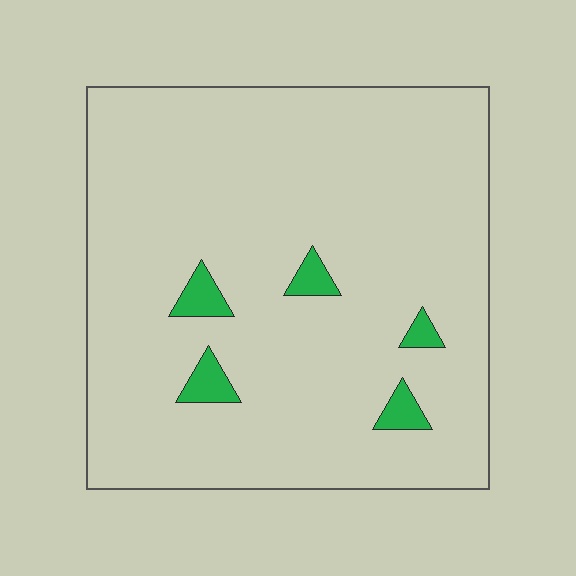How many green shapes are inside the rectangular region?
5.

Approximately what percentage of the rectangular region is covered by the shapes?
Approximately 5%.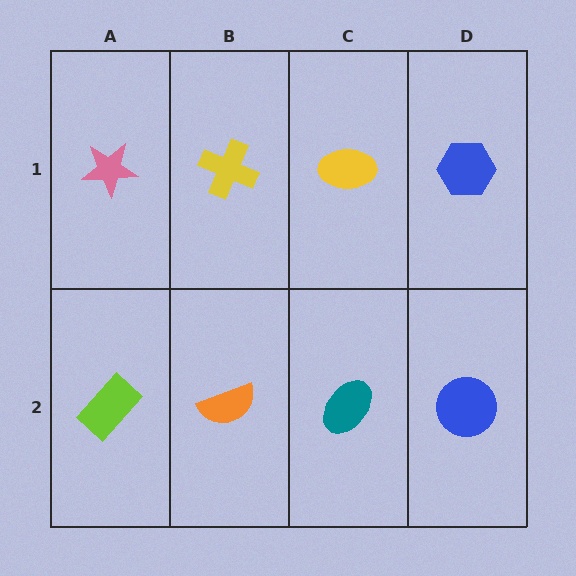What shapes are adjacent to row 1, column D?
A blue circle (row 2, column D), a yellow ellipse (row 1, column C).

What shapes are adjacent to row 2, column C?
A yellow ellipse (row 1, column C), an orange semicircle (row 2, column B), a blue circle (row 2, column D).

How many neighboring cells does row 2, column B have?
3.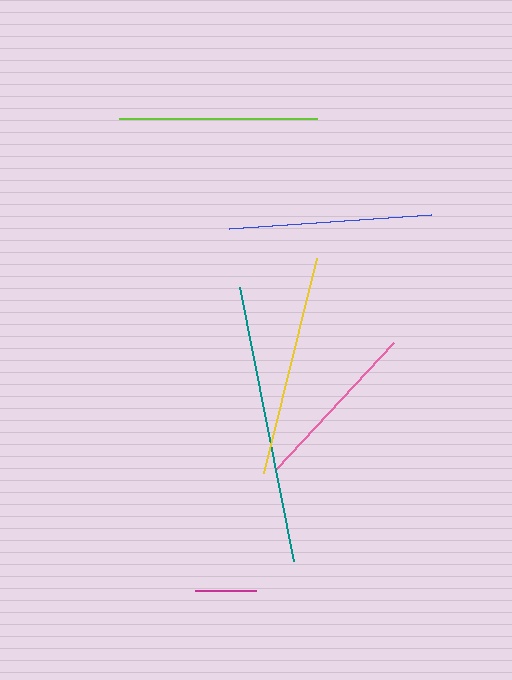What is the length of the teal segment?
The teal segment is approximately 279 pixels long.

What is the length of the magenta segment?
The magenta segment is approximately 61 pixels long.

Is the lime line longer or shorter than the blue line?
The blue line is longer than the lime line.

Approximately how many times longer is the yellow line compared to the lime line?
The yellow line is approximately 1.1 times the length of the lime line.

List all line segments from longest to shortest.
From longest to shortest: teal, yellow, blue, lime, pink, magenta.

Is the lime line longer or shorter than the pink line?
The lime line is longer than the pink line.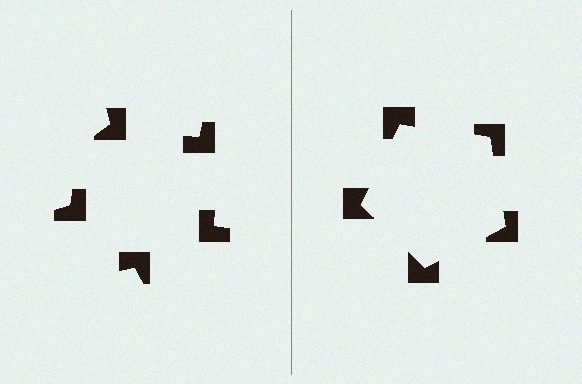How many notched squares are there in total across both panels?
10 — 5 on each side.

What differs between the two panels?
The notched squares are positioned identically on both sides; only the wedge orientations differ. On the right they align to a pentagon; on the left they are misaligned.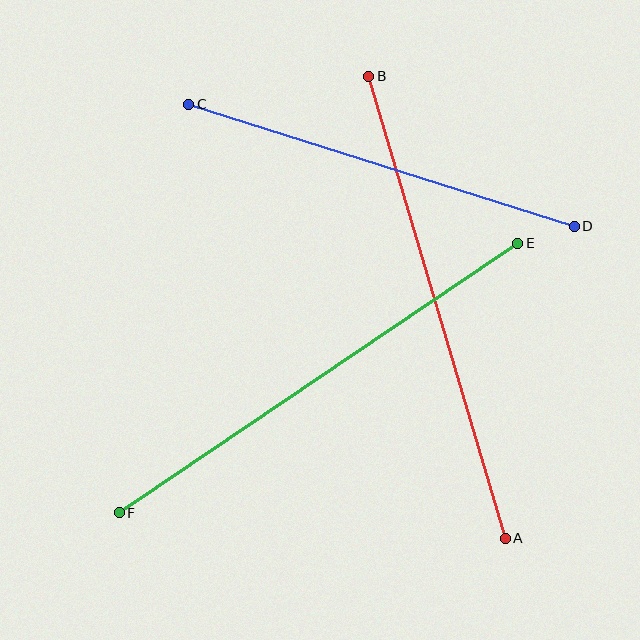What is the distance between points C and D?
The distance is approximately 404 pixels.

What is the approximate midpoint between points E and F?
The midpoint is at approximately (319, 378) pixels.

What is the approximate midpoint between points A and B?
The midpoint is at approximately (437, 307) pixels.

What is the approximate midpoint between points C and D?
The midpoint is at approximately (382, 165) pixels.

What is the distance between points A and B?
The distance is approximately 482 pixels.